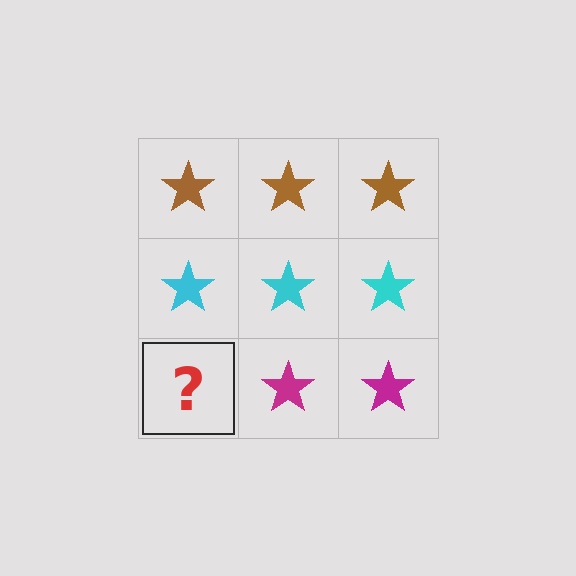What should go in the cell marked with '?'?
The missing cell should contain a magenta star.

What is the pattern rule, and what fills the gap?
The rule is that each row has a consistent color. The gap should be filled with a magenta star.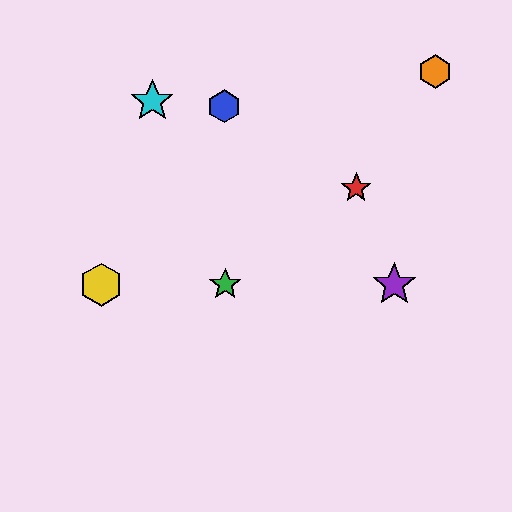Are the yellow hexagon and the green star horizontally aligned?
Yes, both are at y≈285.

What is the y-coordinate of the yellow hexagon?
The yellow hexagon is at y≈285.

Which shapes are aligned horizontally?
The green star, the yellow hexagon, the purple star are aligned horizontally.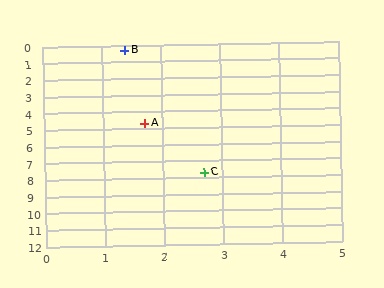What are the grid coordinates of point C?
Point C is at approximately (2.7, 7.7).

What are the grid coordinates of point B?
Point B is at approximately (1.4, 0.3).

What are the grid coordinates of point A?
Point A is at approximately (1.7, 4.7).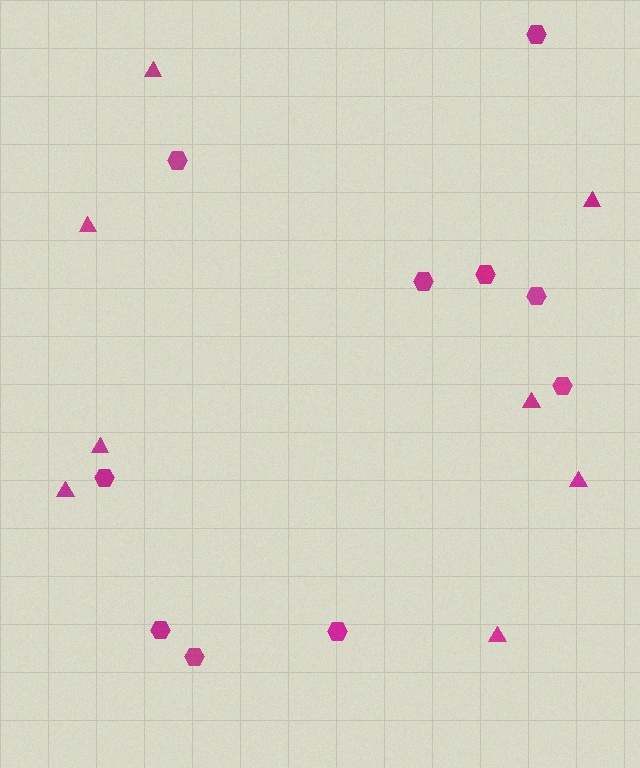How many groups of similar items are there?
There are 2 groups: one group of triangles (8) and one group of hexagons (10).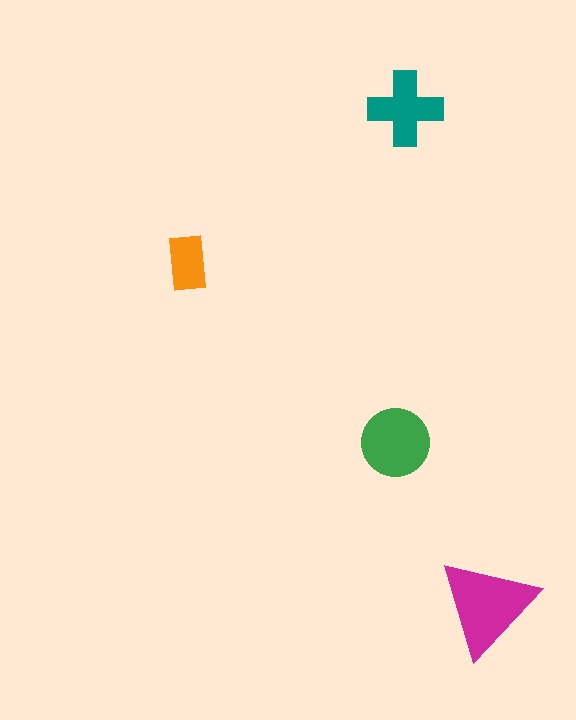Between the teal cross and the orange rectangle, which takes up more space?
The teal cross.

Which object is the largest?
The magenta triangle.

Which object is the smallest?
The orange rectangle.